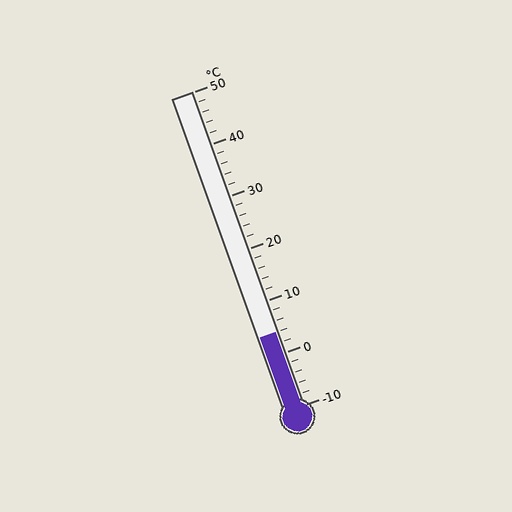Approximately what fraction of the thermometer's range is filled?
The thermometer is filled to approximately 25% of its range.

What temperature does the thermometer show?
The thermometer shows approximately 4°C.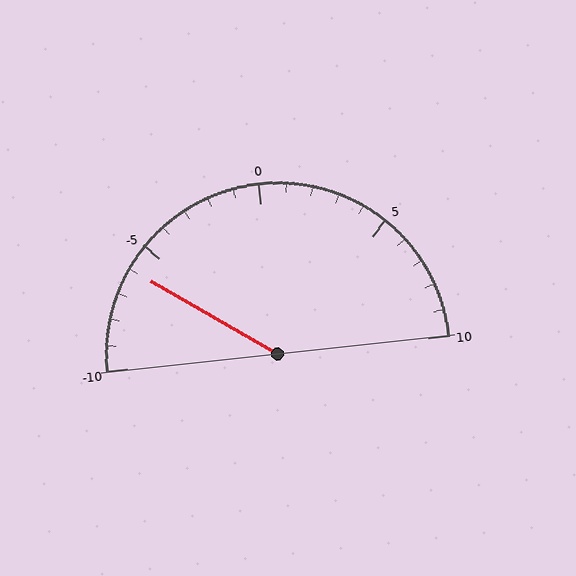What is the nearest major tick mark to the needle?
The nearest major tick mark is -5.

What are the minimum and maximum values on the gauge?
The gauge ranges from -10 to 10.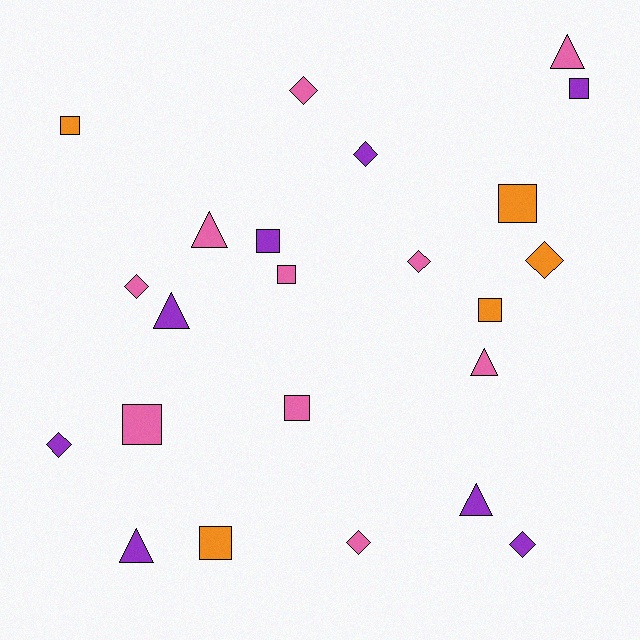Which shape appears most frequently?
Square, with 9 objects.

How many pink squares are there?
There are 3 pink squares.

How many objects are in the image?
There are 23 objects.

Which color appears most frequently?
Pink, with 10 objects.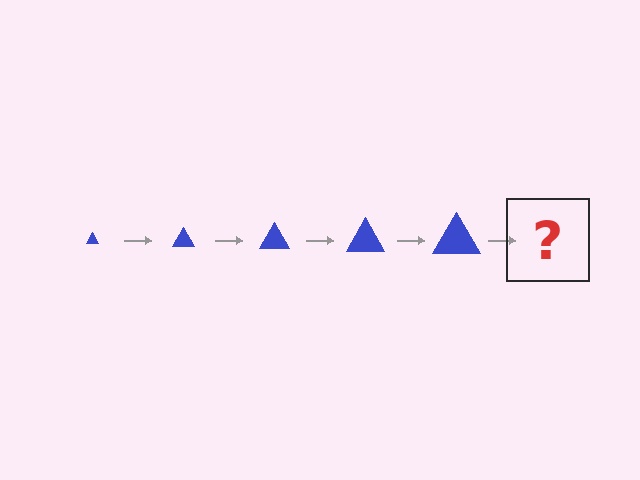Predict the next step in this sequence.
The next step is a blue triangle, larger than the previous one.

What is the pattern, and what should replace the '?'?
The pattern is that the triangle gets progressively larger each step. The '?' should be a blue triangle, larger than the previous one.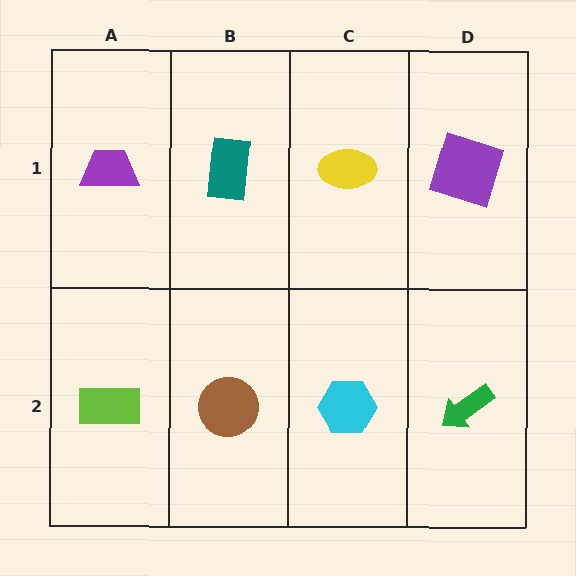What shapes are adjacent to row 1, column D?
A green arrow (row 2, column D), a yellow ellipse (row 1, column C).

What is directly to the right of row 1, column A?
A teal rectangle.